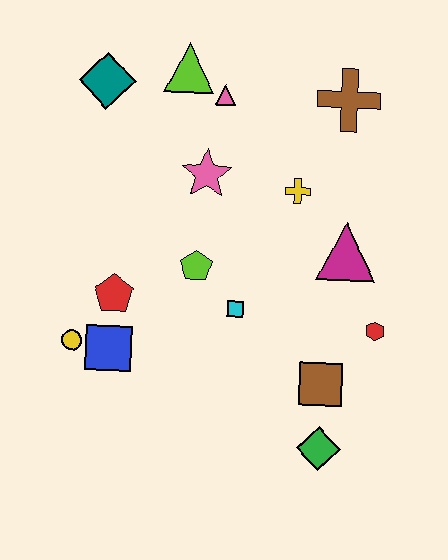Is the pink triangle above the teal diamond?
No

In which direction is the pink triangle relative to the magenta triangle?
The pink triangle is above the magenta triangle.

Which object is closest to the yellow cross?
The magenta triangle is closest to the yellow cross.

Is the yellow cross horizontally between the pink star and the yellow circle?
No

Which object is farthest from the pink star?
The green diamond is farthest from the pink star.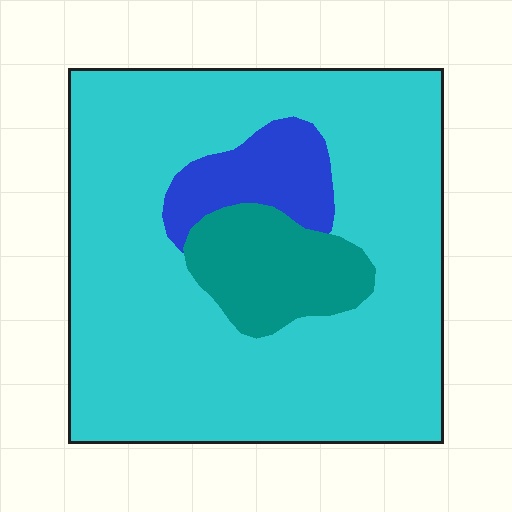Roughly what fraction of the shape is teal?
Teal takes up about one eighth (1/8) of the shape.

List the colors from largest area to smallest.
From largest to smallest: cyan, teal, blue.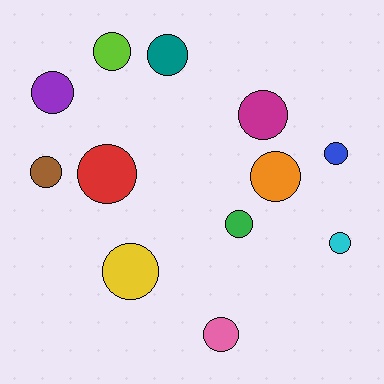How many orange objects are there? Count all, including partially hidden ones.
There is 1 orange object.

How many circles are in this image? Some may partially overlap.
There are 12 circles.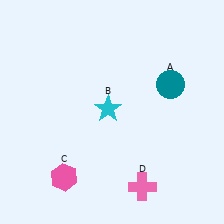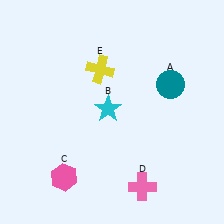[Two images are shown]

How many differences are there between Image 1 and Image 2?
There is 1 difference between the two images.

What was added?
A yellow cross (E) was added in Image 2.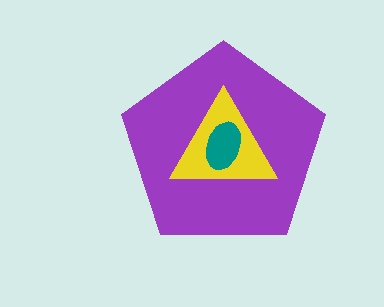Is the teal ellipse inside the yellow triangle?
Yes.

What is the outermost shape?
The purple pentagon.